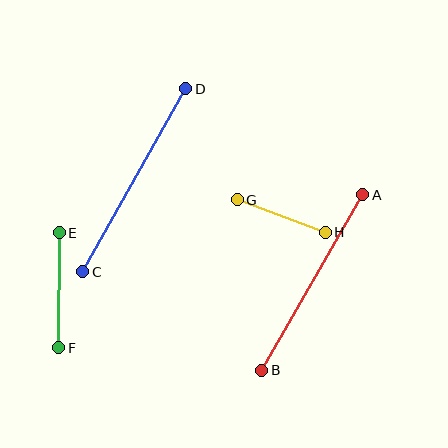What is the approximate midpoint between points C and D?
The midpoint is at approximately (134, 180) pixels.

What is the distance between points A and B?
The distance is approximately 202 pixels.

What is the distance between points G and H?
The distance is approximately 94 pixels.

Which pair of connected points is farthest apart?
Points C and D are farthest apart.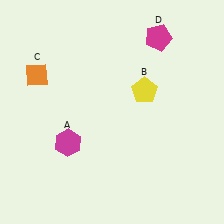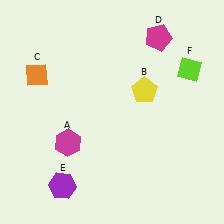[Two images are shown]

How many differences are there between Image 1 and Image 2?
There are 2 differences between the two images.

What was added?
A purple hexagon (E), a lime diamond (F) were added in Image 2.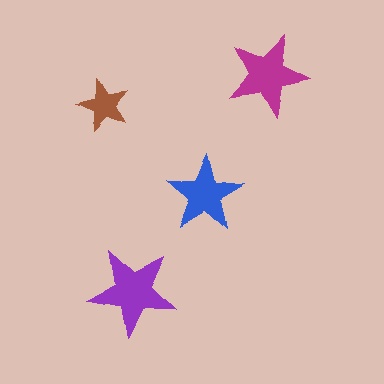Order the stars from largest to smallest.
the purple one, the magenta one, the blue one, the brown one.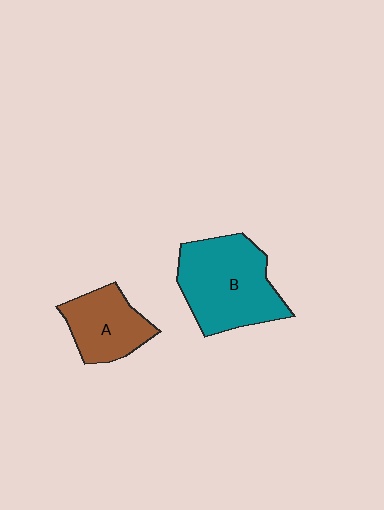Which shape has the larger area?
Shape B (teal).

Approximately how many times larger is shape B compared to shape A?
Approximately 1.6 times.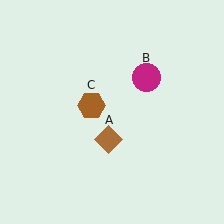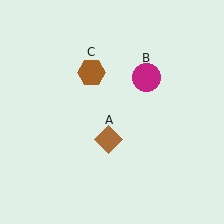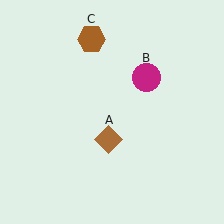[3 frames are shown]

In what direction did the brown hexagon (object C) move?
The brown hexagon (object C) moved up.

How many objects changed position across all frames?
1 object changed position: brown hexagon (object C).